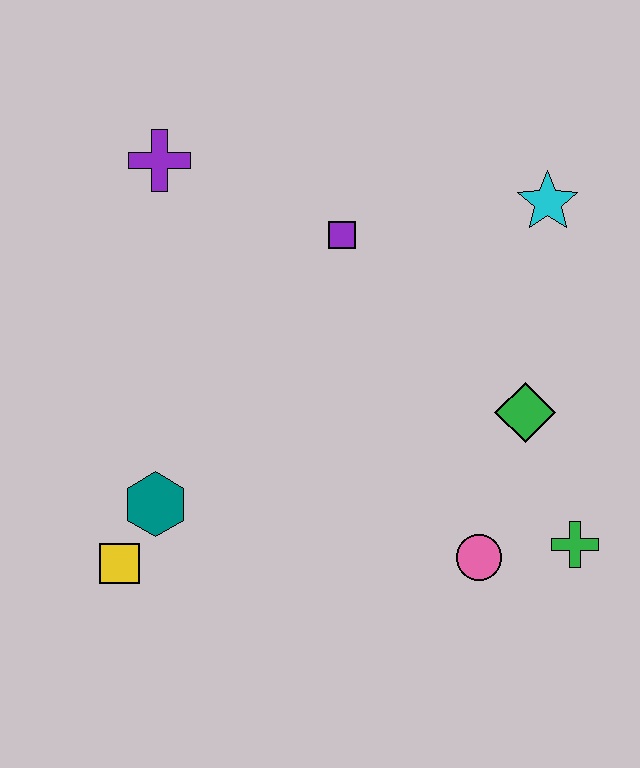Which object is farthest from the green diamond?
The purple cross is farthest from the green diamond.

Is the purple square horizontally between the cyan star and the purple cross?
Yes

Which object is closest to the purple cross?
The purple square is closest to the purple cross.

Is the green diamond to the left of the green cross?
Yes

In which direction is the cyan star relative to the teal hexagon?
The cyan star is to the right of the teal hexagon.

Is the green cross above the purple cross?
No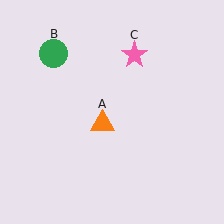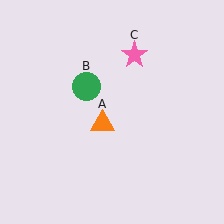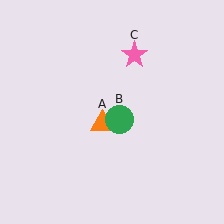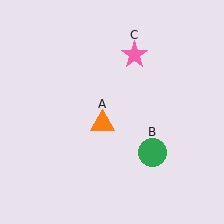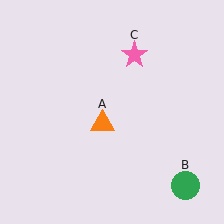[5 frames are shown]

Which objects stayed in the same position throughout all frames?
Orange triangle (object A) and pink star (object C) remained stationary.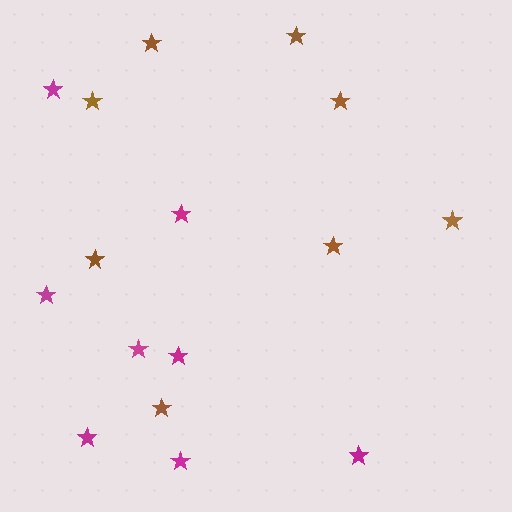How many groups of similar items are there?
There are 2 groups: one group of brown stars (8) and one group of magenta stars (8).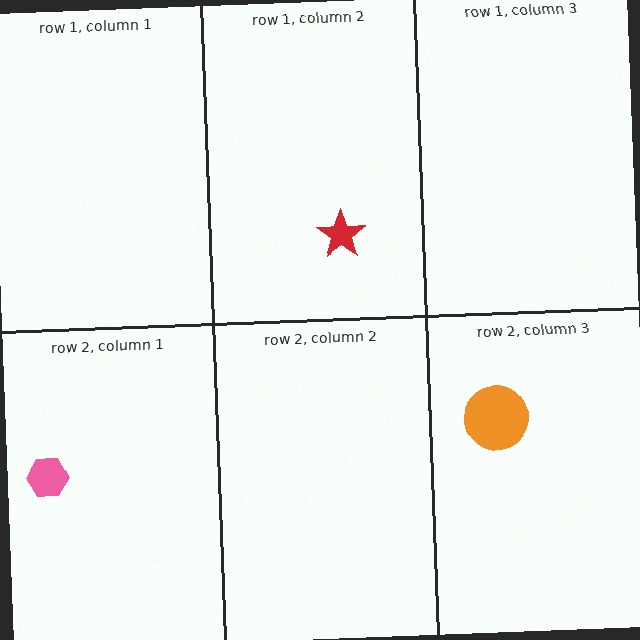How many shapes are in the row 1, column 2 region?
1.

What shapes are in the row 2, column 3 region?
The orange circle.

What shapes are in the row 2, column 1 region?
The pink hexagon.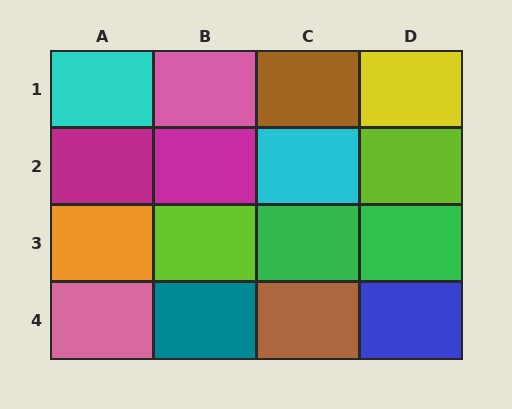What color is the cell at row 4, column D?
Blue.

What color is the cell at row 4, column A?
Pink.